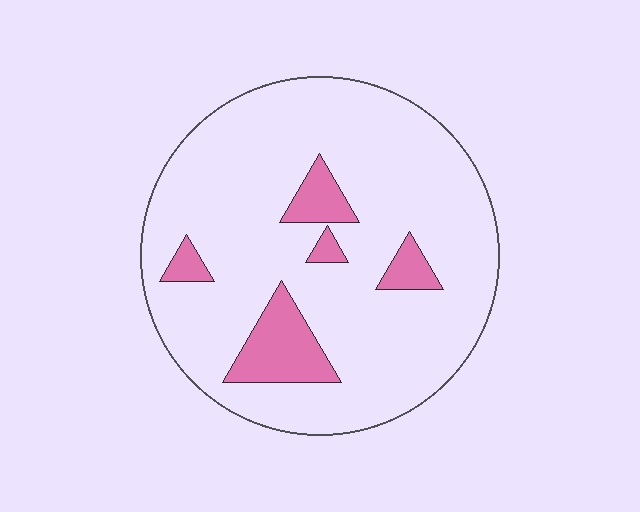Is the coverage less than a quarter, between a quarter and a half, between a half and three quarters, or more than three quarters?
Less than a quarter.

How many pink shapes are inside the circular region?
5.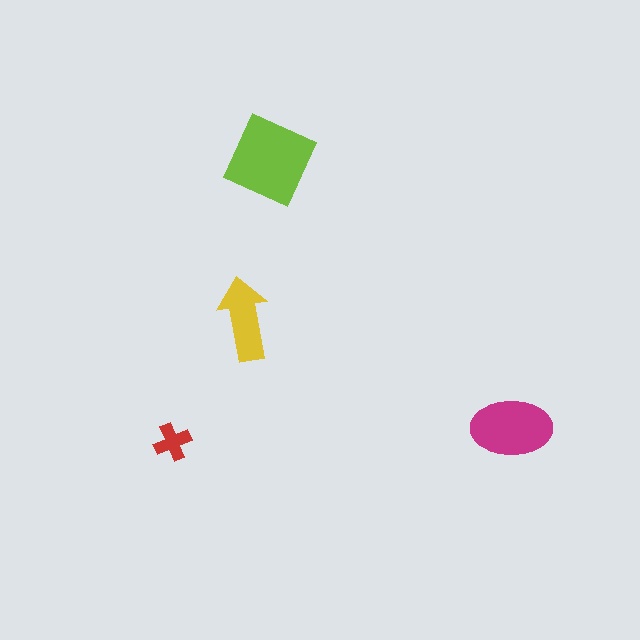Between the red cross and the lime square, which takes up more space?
The lime square.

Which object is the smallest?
The red cross.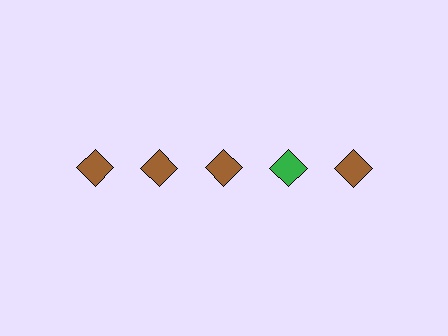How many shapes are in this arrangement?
There are 5 shapes arranged in a grid pattern.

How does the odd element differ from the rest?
It has a different color: green instead of brown.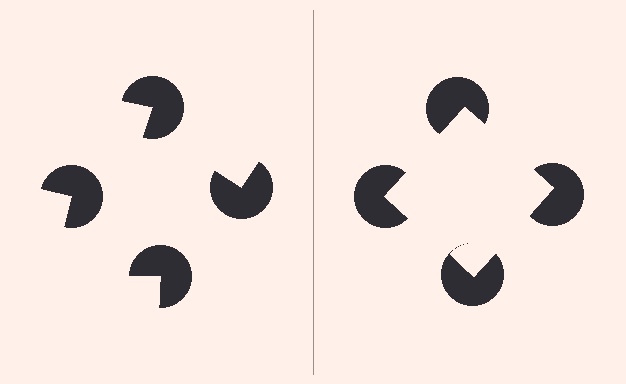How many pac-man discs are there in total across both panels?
8 — 4 on each side.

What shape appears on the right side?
An illusory square.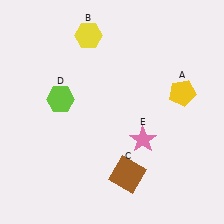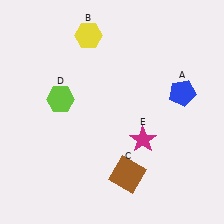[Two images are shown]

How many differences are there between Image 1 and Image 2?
There are 2 differences between the two images.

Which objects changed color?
A changed from yellow to blue. E changed from pink to magenta.